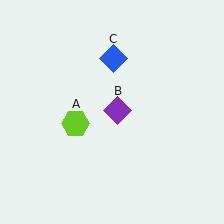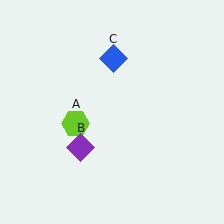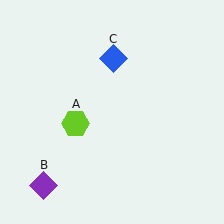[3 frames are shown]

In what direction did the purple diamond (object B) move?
The purple diamond (object B) moved down and to the left.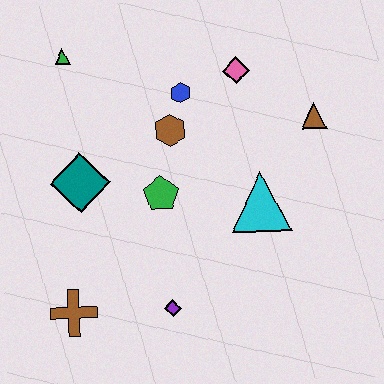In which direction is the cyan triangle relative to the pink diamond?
The cyan triangle is below the pink diamond.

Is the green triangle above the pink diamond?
Yes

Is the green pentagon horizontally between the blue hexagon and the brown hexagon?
No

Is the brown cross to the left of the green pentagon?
Yes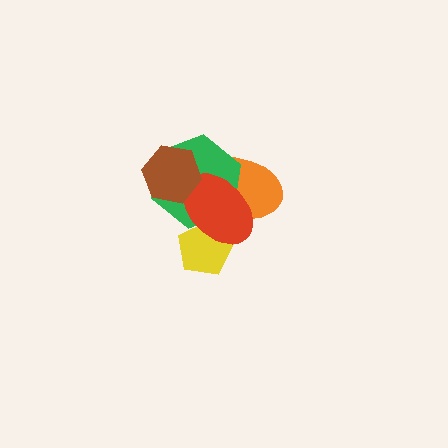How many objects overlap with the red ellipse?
4 objects overlap with the red ellipse.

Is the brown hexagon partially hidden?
No, no other shape covers it.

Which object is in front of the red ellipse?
The brown hexagon is in front of the red ellipse.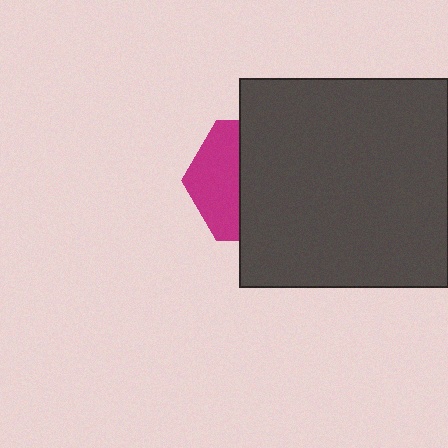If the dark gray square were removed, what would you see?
You would see the complete magenta hexagon.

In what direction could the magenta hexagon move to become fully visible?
The magenta hexagon could move left. That would shift it out from behind the dark gray square entirely.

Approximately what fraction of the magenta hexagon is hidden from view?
Roughly 61% of the magenta hexagon is hidden behind the dark gray square.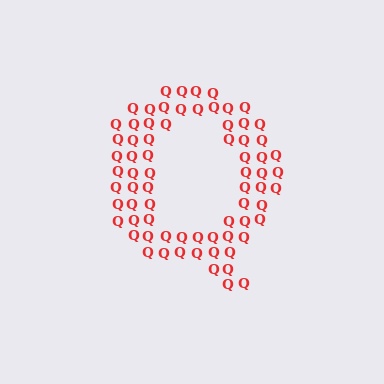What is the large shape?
The large shape is the letter Q.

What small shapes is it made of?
It is made of small letter Q's.